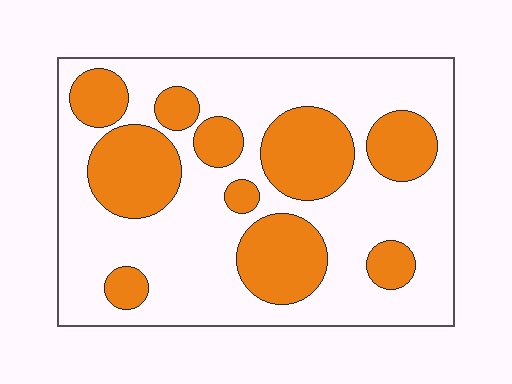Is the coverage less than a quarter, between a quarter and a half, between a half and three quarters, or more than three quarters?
Between a quarter and a half.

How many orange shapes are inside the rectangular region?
10.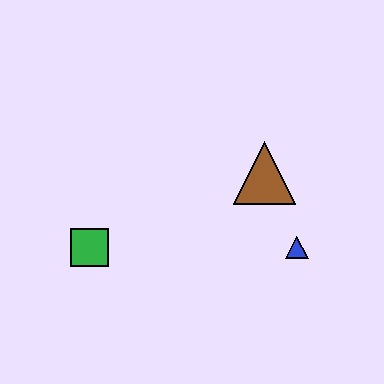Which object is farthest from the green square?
The blue triangle is farthest from the green square.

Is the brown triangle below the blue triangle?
No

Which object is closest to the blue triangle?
The brown triangle is closest to the blue triangle.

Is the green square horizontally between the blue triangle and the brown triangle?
No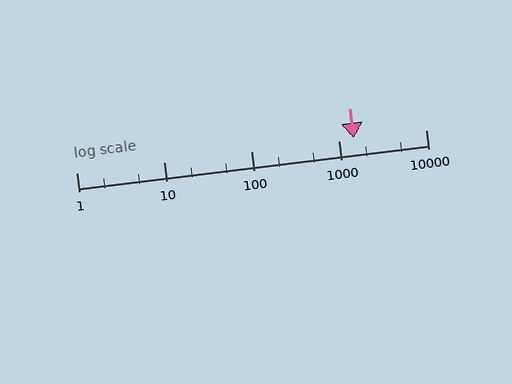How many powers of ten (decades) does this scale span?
The scale spans 4 decades, from 1 to 10000.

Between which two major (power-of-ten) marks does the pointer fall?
The pointer is between 1000 and 10000.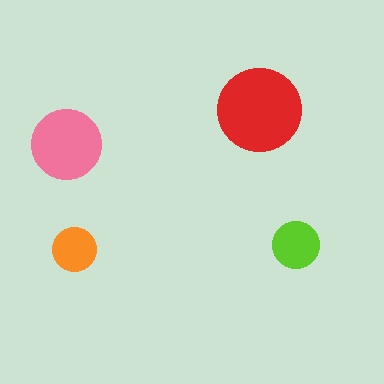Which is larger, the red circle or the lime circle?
The red one.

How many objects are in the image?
There are 4 objects in the image.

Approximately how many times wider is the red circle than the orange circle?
About 2 times wider.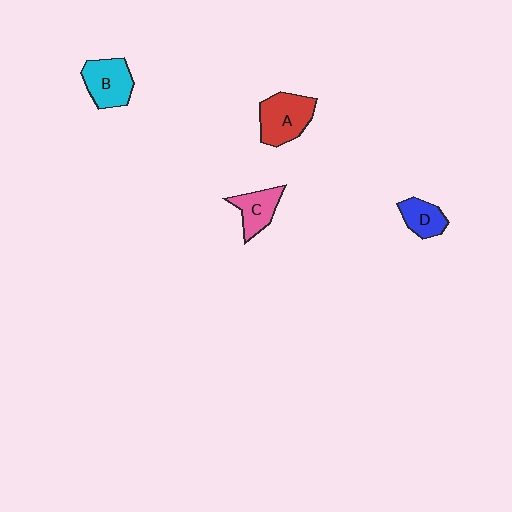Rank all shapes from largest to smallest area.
From largest to smallest: A (red), B (cyan), C (pink), D (blue).